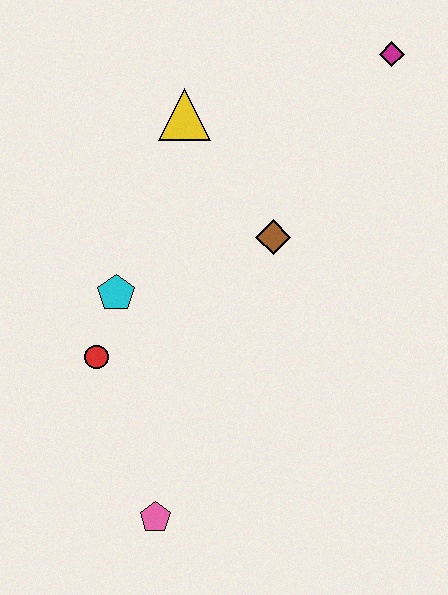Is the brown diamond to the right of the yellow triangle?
Yes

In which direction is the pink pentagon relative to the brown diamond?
The pink pentagon is below the brown diamond.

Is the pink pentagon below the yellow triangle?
Yes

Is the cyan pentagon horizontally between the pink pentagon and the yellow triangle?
No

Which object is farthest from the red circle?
The magenta diamond is farthest from the red circle.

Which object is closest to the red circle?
The cyan pentagon is closest to the red circle.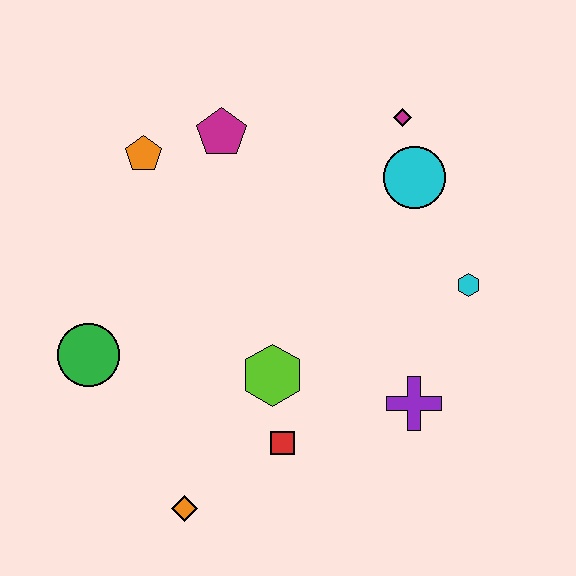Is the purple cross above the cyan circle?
No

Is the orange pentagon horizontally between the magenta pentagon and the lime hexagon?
No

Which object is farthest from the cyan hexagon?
The green circle is farthest from the cyan hexagon.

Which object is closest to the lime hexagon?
The red square is closest to the lime hexagon.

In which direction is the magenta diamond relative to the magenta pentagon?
The magenta diamond is to the right of the magenta pentagon.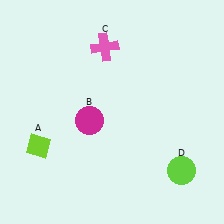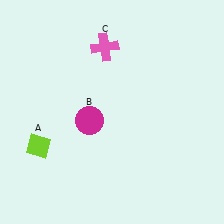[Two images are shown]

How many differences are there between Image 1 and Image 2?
There is 1 difference between the two images.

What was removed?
The lime circle (D) was removed in Image 2.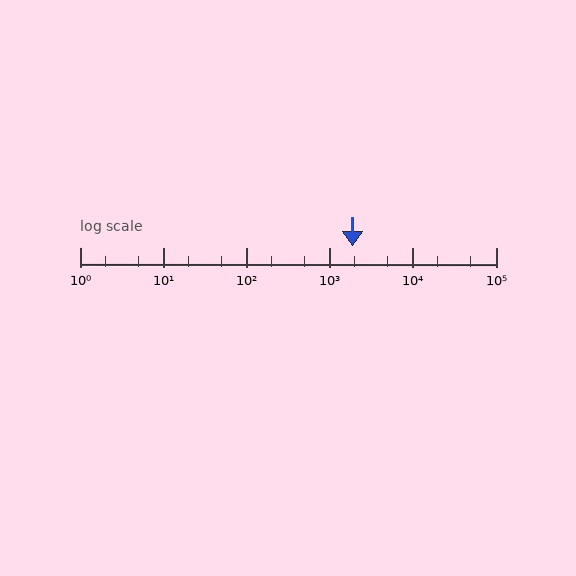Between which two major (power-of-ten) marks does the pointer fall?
The pointer is between 1000 and 10000.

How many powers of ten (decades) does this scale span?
The scale spans 5 decades, from 1 to 100000.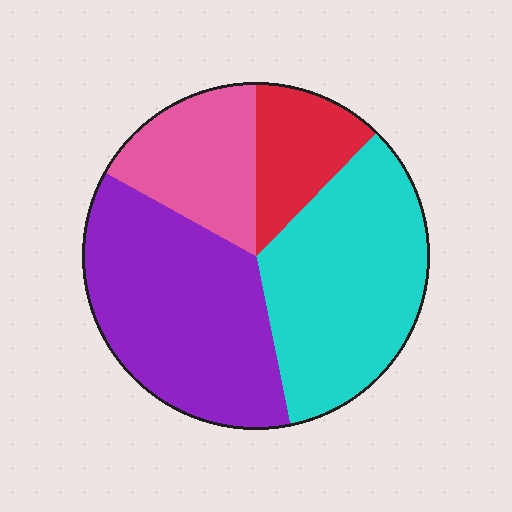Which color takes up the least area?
Red, at roughly 10%.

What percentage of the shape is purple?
Purple takes up about three eighths (3/8) of the shape.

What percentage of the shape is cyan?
Cyan takes up between a quarter and a half of the shape.